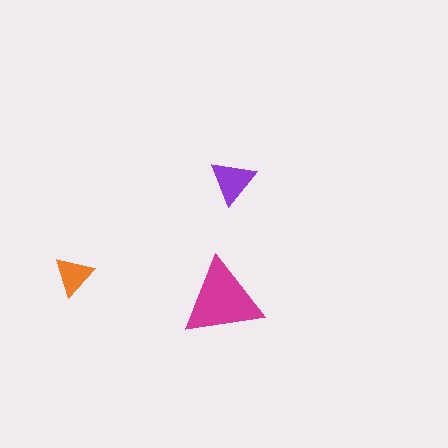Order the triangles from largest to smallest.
the magenta one, the purple one, the orange one.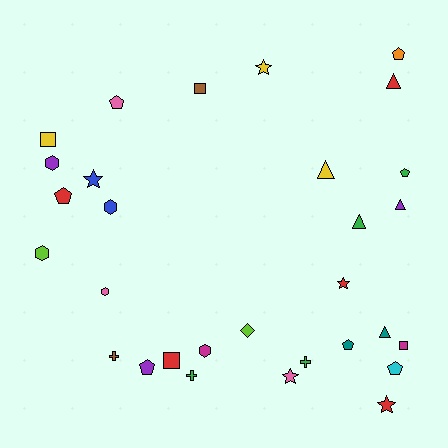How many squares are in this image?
There are 4 squares.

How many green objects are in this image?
There are 4 green objects.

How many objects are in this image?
There are 30 objects.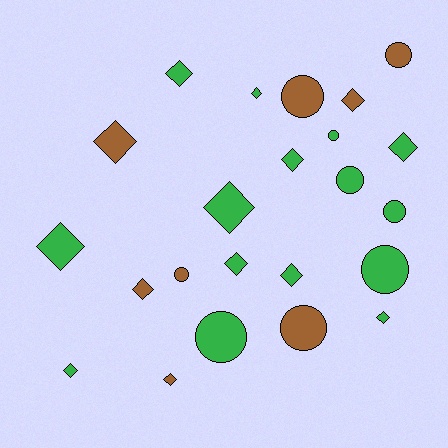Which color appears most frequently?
Green, with 15 objects.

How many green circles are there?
There are 5 green circles.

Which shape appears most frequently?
Diamond, with 14 objects.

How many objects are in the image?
There are 23 objects.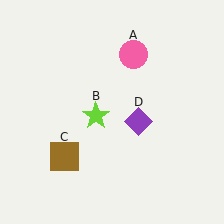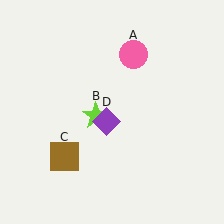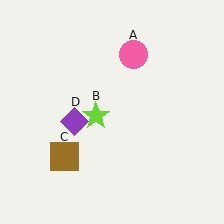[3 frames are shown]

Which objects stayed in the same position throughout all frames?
Pink circle (object A) and lime star (object B) and brown square (object C) remained stationary.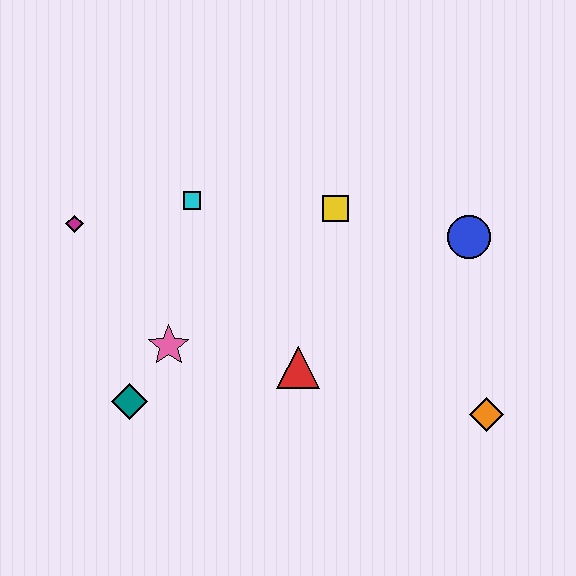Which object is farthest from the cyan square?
The orange diamond is farthest from the cyan square.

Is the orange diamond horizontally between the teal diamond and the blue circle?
No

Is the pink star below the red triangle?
No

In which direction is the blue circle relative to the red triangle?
The blue circle is to the right of the red triangle.